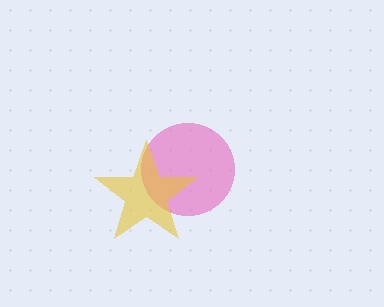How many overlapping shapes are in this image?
There are 2 overlapping shapes in the image.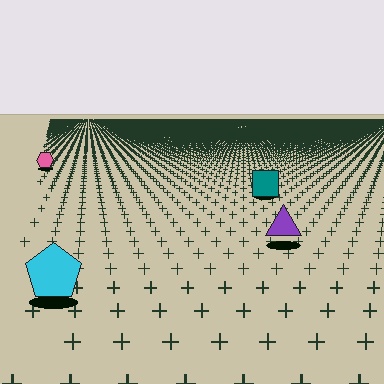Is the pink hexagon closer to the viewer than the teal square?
No. The teal square is closer — you can tell from the texture gradient: the ground texture is coarser near it.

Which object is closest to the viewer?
The cyan pentagon is closest. The texture marks near it are larger and more spread out.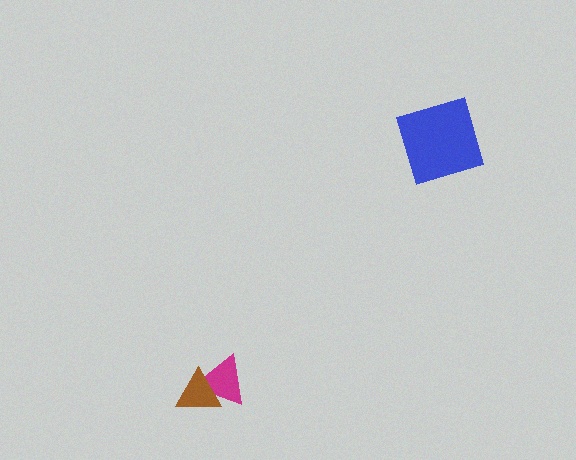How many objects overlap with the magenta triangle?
1 object overlaps with the magenta triangle.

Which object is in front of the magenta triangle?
The brown triangle is in front of the magenta triangle.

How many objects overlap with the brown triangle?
1 object overlaps with the brown triangle.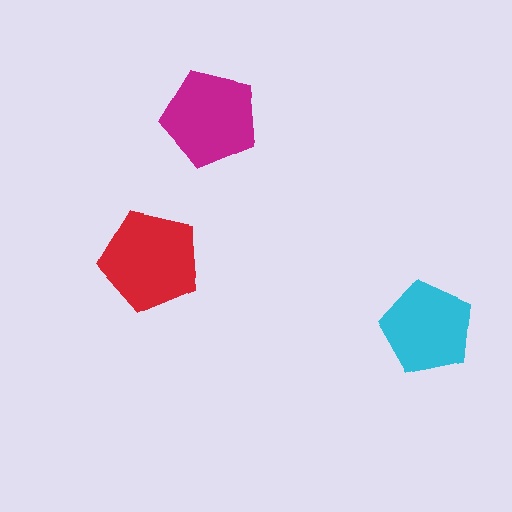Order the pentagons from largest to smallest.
the red one, the magenta one, the cyan one.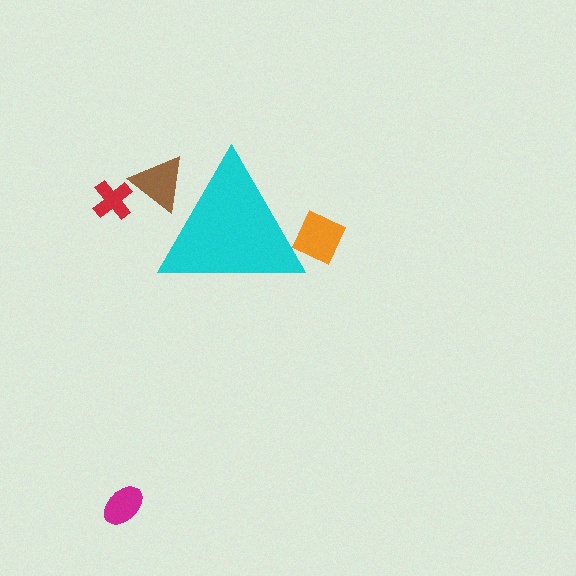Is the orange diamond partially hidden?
Yes, the orange diamond is partially hidden behind the cyan triangle.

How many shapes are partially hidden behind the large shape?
2 shapes are partially hidden.